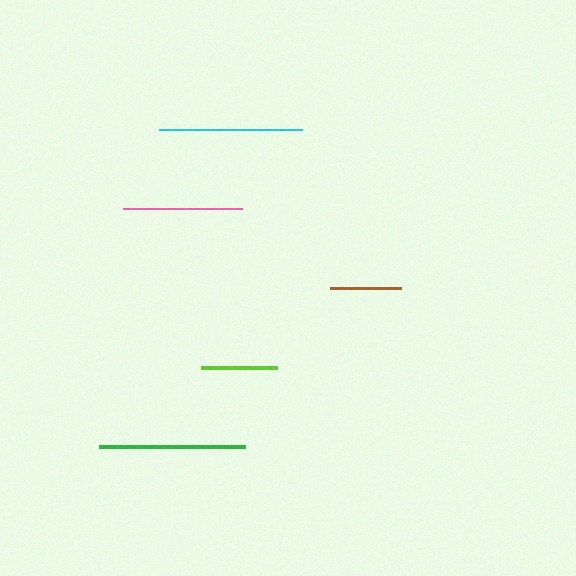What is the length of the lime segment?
The lime segment is approximately 75 pixels long.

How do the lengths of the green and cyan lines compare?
The green and cyan lines are approximately the same length.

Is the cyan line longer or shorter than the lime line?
The cyan line is longer than the lime line.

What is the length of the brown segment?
The brown segment is approximately 71 pixels long.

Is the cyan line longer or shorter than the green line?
The green line is longer than the cyan line.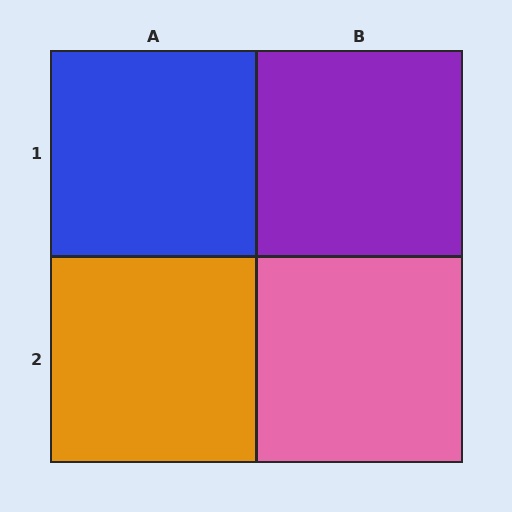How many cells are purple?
1 cell is purple.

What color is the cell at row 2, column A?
Orange.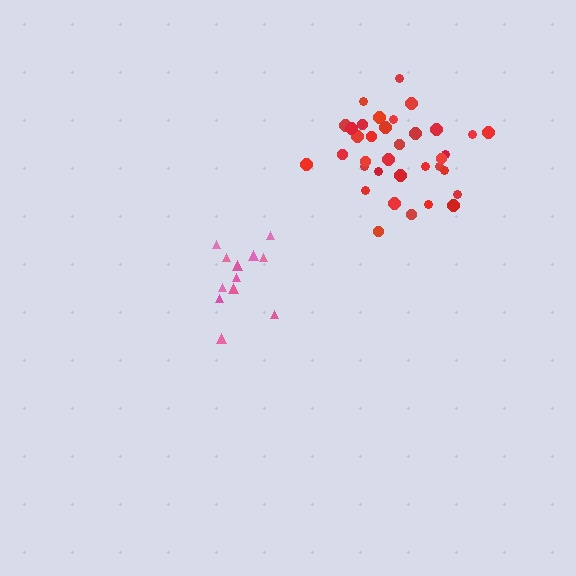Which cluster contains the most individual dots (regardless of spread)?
Red (35).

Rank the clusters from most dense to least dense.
red, pink.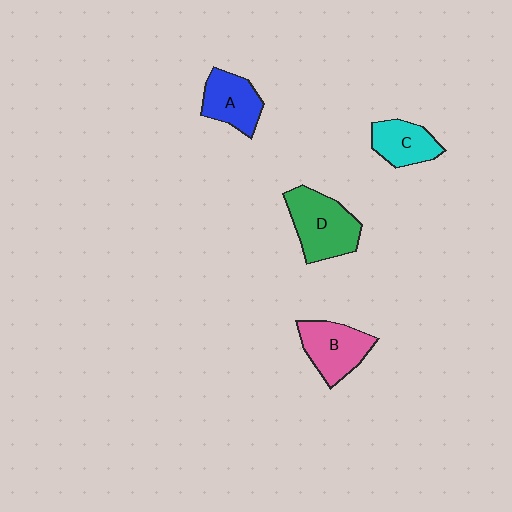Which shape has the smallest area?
Shape C (cyan).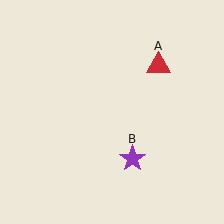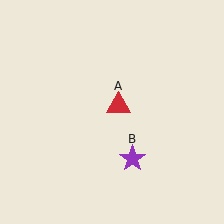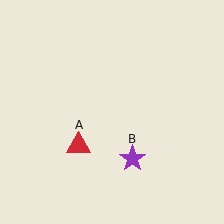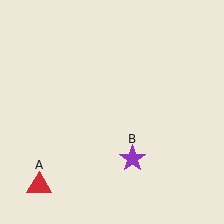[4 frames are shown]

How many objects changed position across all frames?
1 object changed position: red triangle (object A).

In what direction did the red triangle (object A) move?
The red triangle (object A) moved down and to the left.